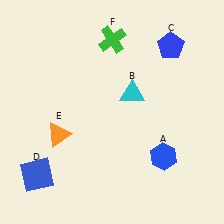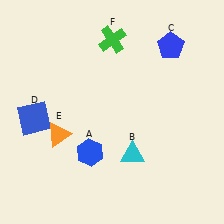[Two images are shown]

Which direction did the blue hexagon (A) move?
The blue hexagon (A) moved left.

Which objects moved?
The objects that moved are: the blue hexagon (A), the cyan triangle (B), the blue square (D).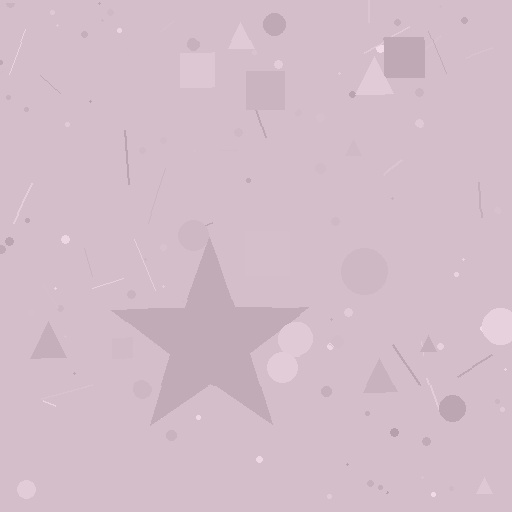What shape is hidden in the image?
A star is hidden in the image.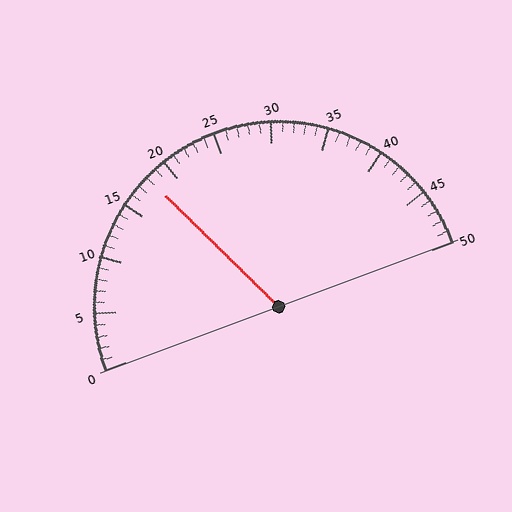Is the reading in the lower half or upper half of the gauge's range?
The reading is in the lower half of the range (0 to 50).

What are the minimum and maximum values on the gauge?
The gauge ranges from 0 to 50.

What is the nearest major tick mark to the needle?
The nearest major tick mark is 20.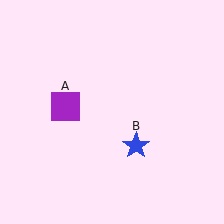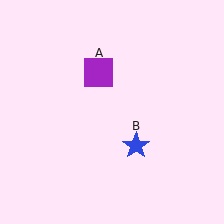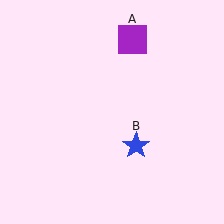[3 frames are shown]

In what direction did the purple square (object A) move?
The purple square (object A) moved up and to the right.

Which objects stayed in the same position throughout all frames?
Blue star (object B) remained stationary.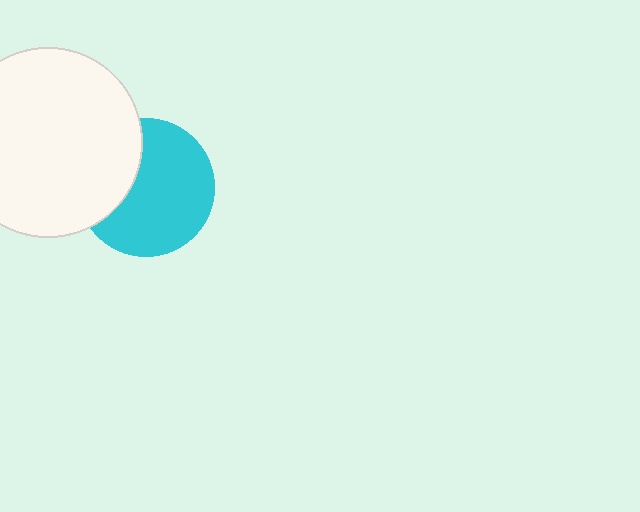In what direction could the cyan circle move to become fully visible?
The cyan circle could move right. That would shift it out from behind the white circle entirely.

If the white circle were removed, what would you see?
You would see the complete cyan circle.